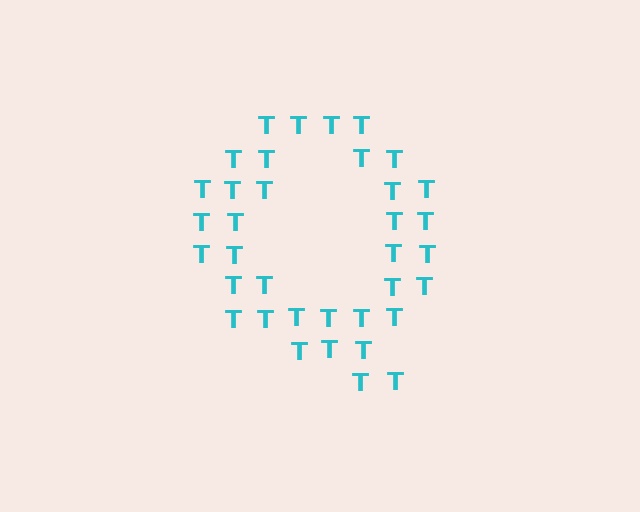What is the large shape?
The large shape is the letter Q.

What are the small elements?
The small elements are letter T's.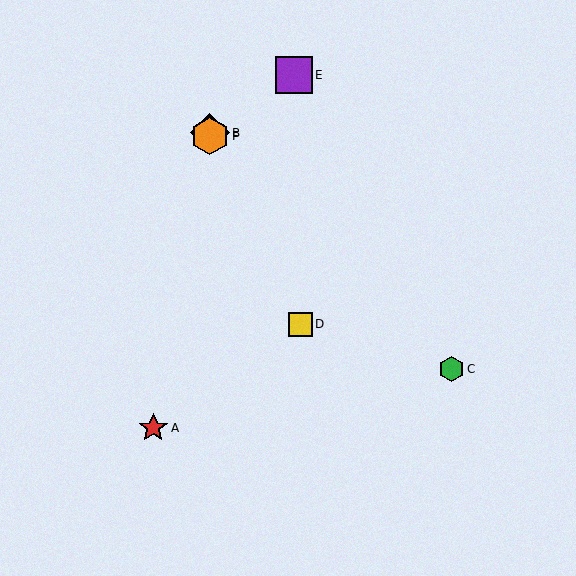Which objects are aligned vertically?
Objects B, F are aligned vertically.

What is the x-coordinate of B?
Object B is at x≈210.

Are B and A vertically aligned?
No, B is at x≈210 and A is at x≈153.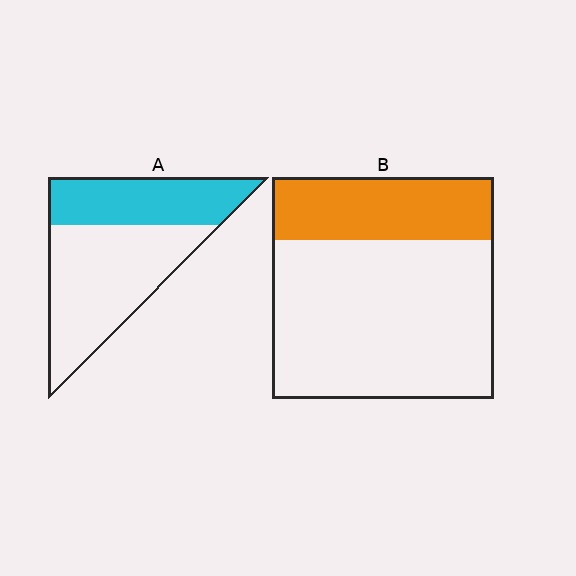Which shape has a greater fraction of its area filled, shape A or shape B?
Shape A.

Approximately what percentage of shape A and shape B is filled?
A is approximately 40% and B is approximately 30%.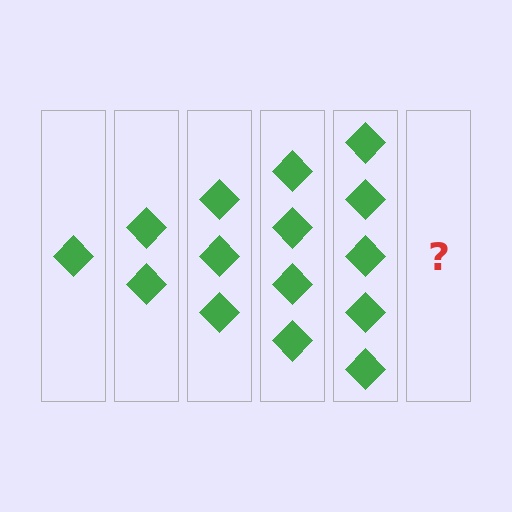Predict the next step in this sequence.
The next step is 6 diamonds.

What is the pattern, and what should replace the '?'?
The pattern is that each step adds one more diamond. The '?' should be 6 diamonds.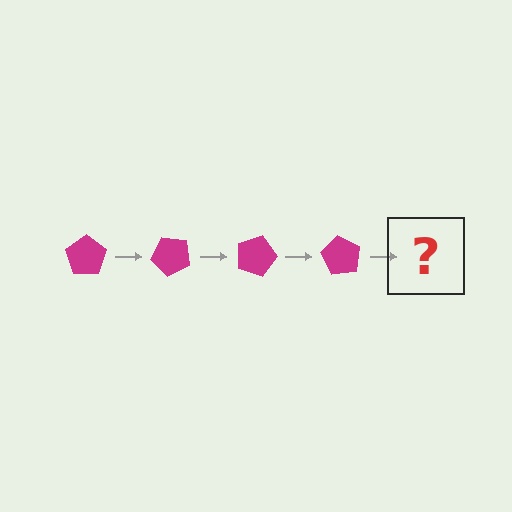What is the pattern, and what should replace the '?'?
The pattern is that the pentagon rotates 45 degrees each step. The '?' should be a magenta pentagon rotated 180 degrees.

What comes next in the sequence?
The next element should be a magenta pentagon rotated 180 degrees.